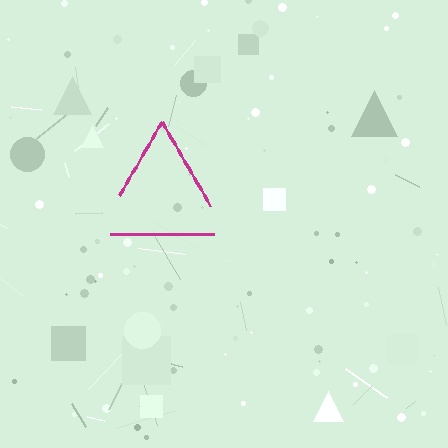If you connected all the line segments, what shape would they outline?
They would outline a triangle.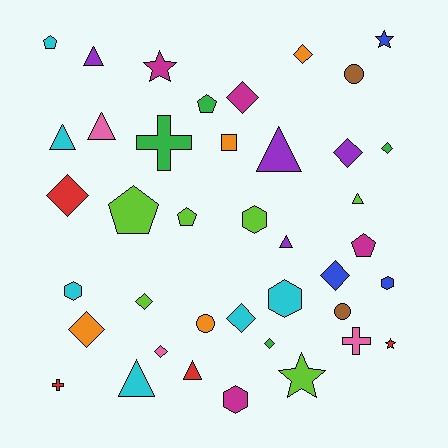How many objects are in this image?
There are 40 objects.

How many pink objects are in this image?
There are 3 pink objects.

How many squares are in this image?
There is 1 square.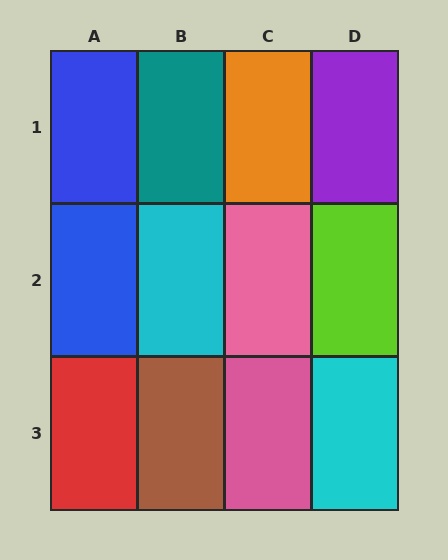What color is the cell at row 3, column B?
Brown.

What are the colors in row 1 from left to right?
Blue, teal, orange, purple.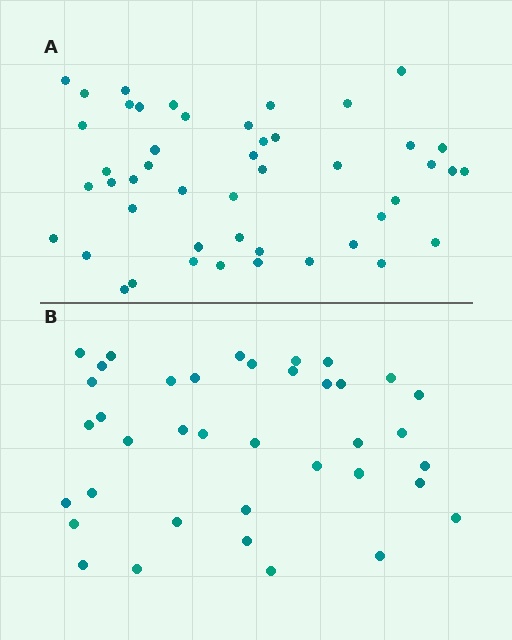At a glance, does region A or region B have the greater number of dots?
Region A (the top region) has more dots.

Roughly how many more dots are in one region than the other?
Region A has roughly 8 or so more dots than region B.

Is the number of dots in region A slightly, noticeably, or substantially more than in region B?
Region A has only slightly more — the two regions are fairly close. The ratio is roughly 1.2 to 1.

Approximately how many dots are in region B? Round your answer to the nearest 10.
About 40 dots. (The exact count is 38, which rounds to 40.)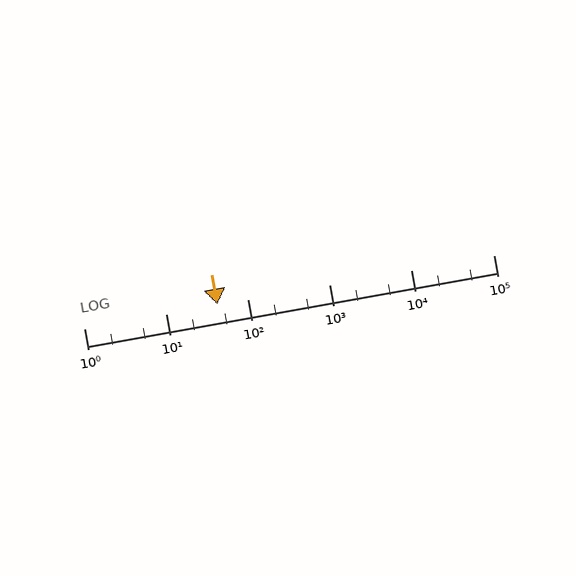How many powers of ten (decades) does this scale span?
The scale spans 5 decades, from 1 to 100000.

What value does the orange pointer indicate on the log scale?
The pointer indicates approximately 43.